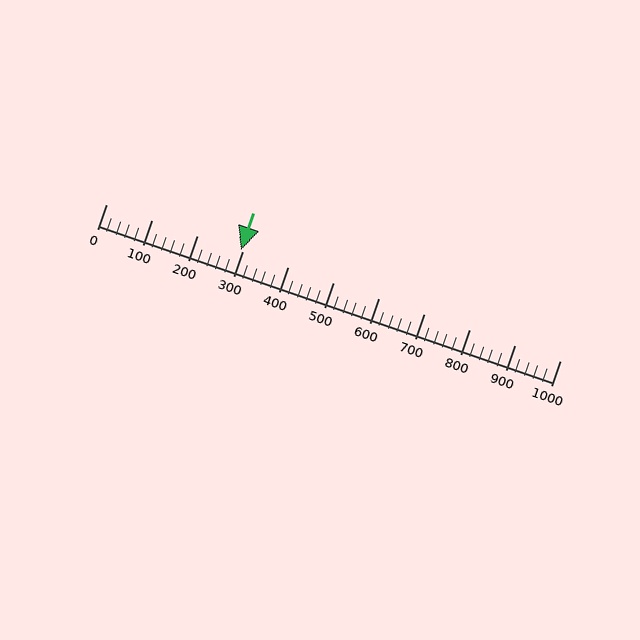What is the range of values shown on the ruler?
The ruler shows values from 0 to 1000.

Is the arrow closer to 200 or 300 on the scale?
The arrow is closer to 300.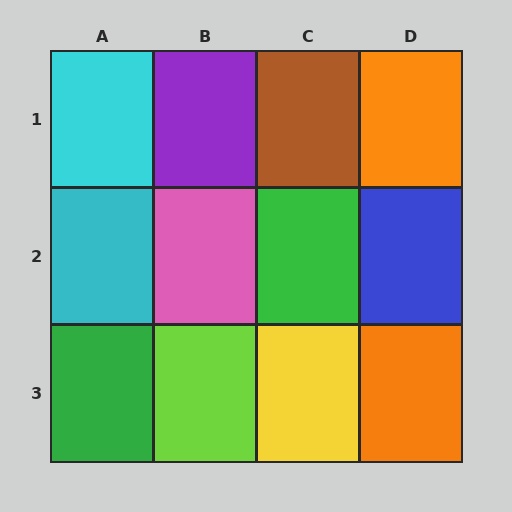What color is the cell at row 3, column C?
Yellow.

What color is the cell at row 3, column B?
Lime.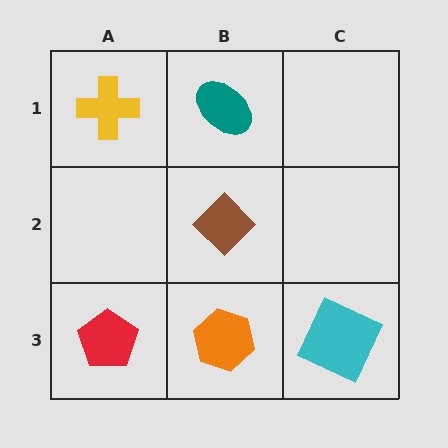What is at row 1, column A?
A yellow cross.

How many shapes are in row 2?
1 shape.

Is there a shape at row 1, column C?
No, that cell is empty.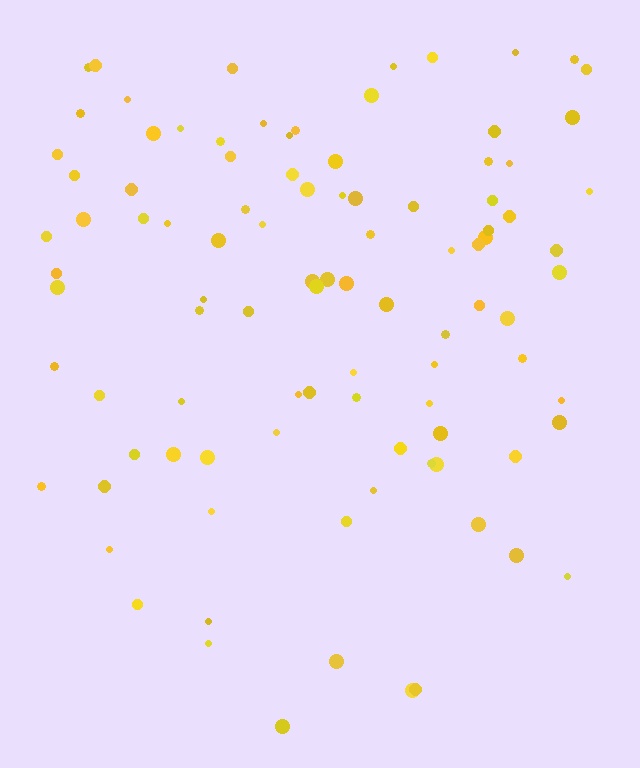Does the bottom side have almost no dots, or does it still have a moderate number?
Still a moderate number, just noticeably fewer than the top.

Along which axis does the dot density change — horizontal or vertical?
Vertical.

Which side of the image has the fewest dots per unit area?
The bottom.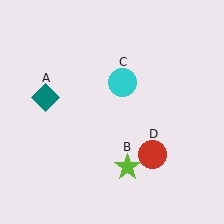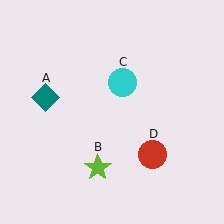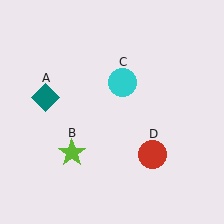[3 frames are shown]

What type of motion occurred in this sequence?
The lime star (object B) rotated clockwise around the center of the scene.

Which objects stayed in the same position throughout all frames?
Teal diamond (object A) and cyan circle (object C) and red circle (object D) remained stationary.